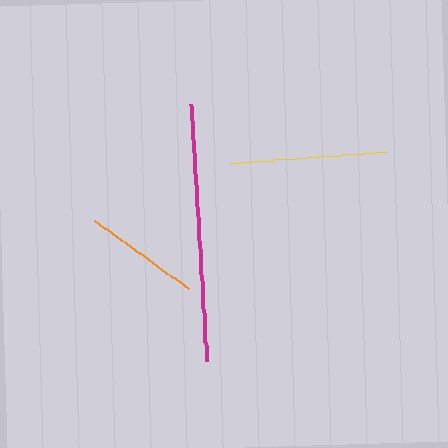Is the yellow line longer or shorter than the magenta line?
The magenta line is longer than the yellow line.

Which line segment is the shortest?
The orange line is the shortest at approximately 116 pixels.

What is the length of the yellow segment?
The yellow segment is approximately 155 pixels long.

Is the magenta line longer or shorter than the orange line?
The magenta line is longer than the orange line.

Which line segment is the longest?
The magenta line is the longest at approximately 257 pixels.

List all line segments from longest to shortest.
From longest to shortest: magenta, yellow, orange.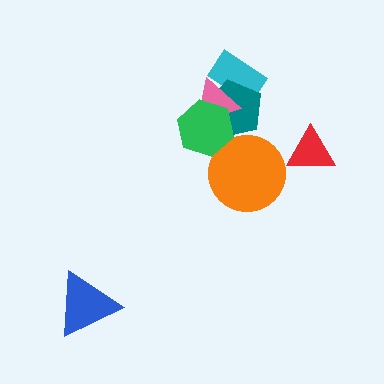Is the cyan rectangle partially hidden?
Yes, it is partially covered by another shape.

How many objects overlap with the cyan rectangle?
2 objects overlap with the cyan rectangle.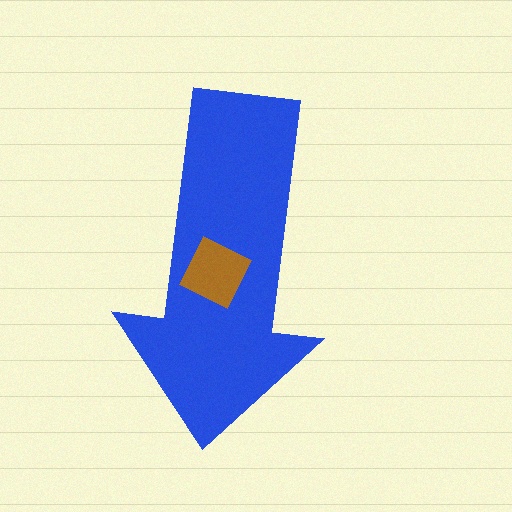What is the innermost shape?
The brown diamond.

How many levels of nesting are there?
2.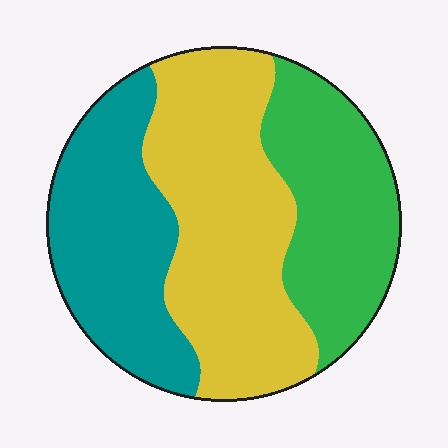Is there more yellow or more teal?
Yellow.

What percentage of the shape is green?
Green covers about 30% of the shape.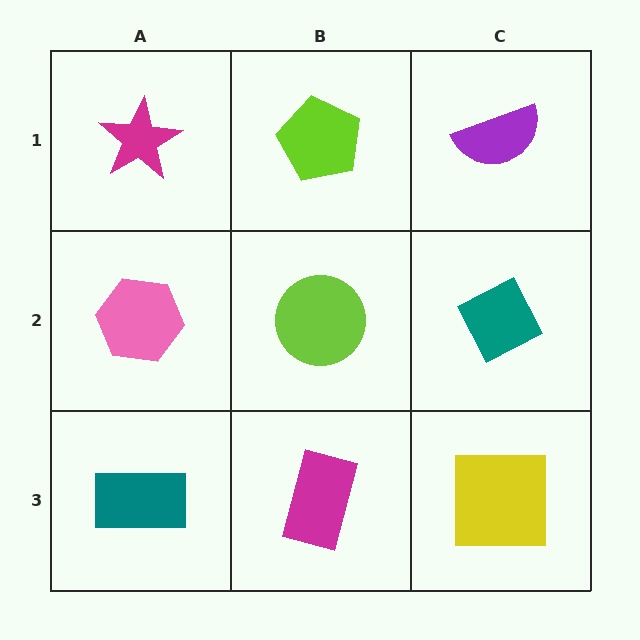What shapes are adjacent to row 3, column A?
A pink hexagon (row 2, column A), a magenta rectangle (row 3, column B).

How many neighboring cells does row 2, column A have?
3.